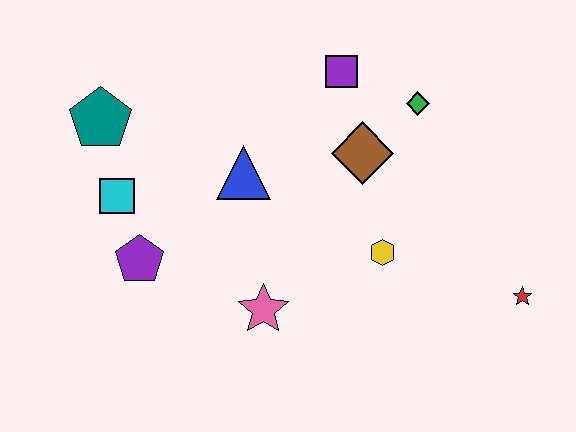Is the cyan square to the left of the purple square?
Yes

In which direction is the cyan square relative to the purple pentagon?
The cyan square is above the purple pentagon.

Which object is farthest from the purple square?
The red star is farthest from the purple square.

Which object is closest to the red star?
The yellow hexagon is closest to the red star.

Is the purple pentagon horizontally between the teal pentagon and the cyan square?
No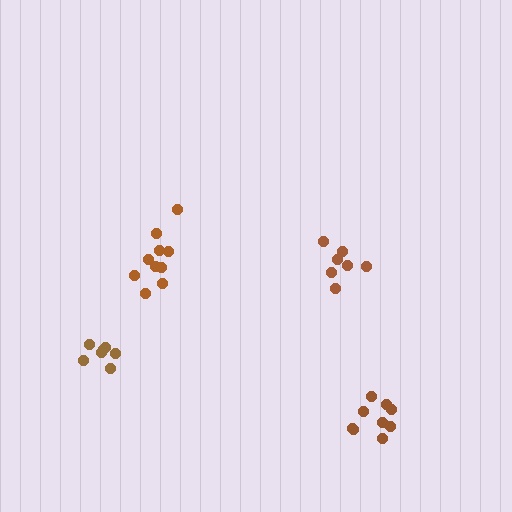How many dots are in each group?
Group 1: 7 dots, Group 2: 10 dots, Group 3: 9 dots, Group 4: 7 dots (33 total).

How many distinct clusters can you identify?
There are 4 distinct clusters.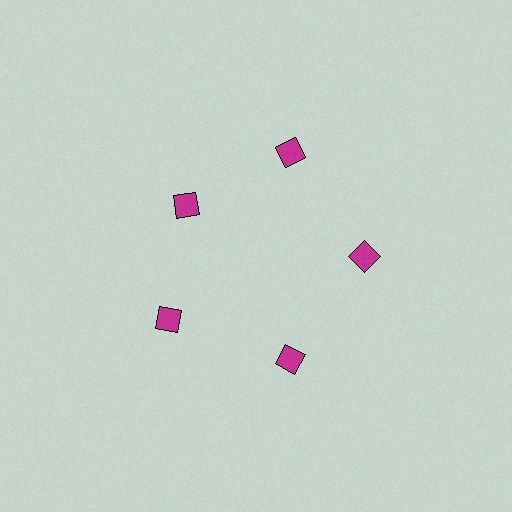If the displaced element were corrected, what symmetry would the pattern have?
It would have 5-fold rotational symmetry — the pattern would map onto itself every 72 degrees.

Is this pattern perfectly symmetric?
No. The 5 magenta squares are arranged in a ring, but one element near the 10 o'clock position is pulled inward toward the center, breaking the 5-fold rotational symmetry.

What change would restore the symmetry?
The symmetry would be restored by moving it outward, back onto the ring so that all 5 squares sit at equal angles and equal distance from the center.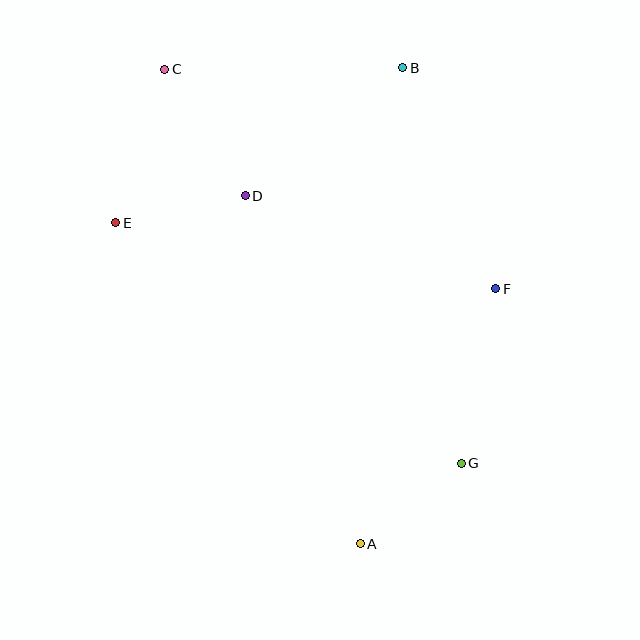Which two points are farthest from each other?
Points A and C are farthest from each other.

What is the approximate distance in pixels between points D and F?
The distance between D and F is approximately 267 pixels.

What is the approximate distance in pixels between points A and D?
The distance between A and D is approximately 367 pixels.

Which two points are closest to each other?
Points A and G are closest to each other.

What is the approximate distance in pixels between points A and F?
The distance between A and F is approximately 289 pixels.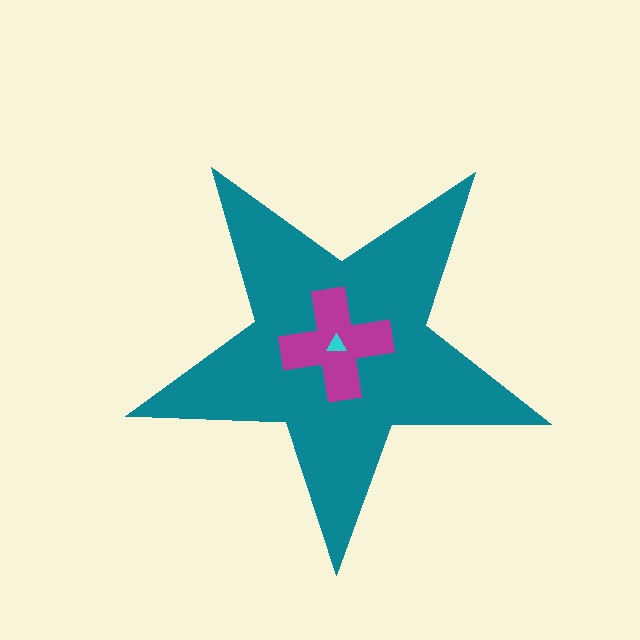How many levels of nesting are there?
3.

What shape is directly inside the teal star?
The magenta cross.